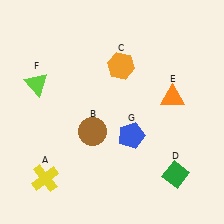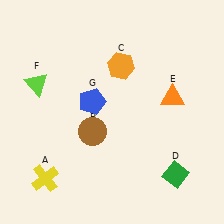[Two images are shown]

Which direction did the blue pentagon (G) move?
The blue pentagon (G) moved left.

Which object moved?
The blue pentagon (G) moved left.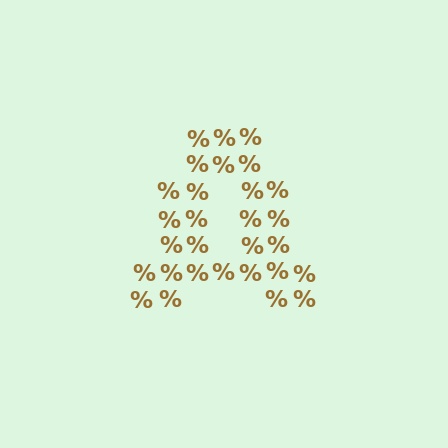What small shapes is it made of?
It is made of small percent signs.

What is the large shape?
The large shape is the letter A.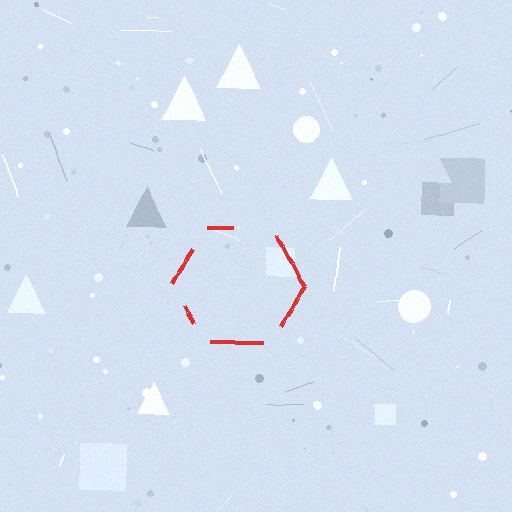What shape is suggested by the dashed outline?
The dashed outline suggests a hexagon.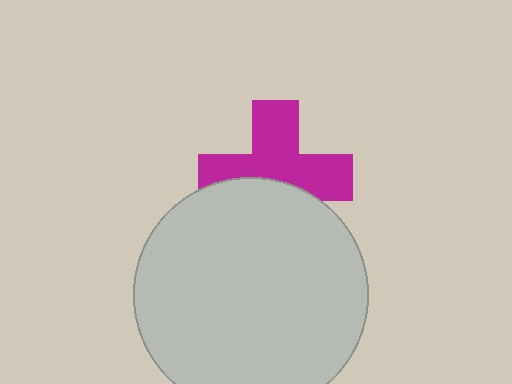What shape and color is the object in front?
The object in front is a light gray circle.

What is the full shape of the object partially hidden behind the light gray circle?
The partially hidden object is a magenta cross.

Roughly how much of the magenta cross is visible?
About half of it is visible (roughly 62%).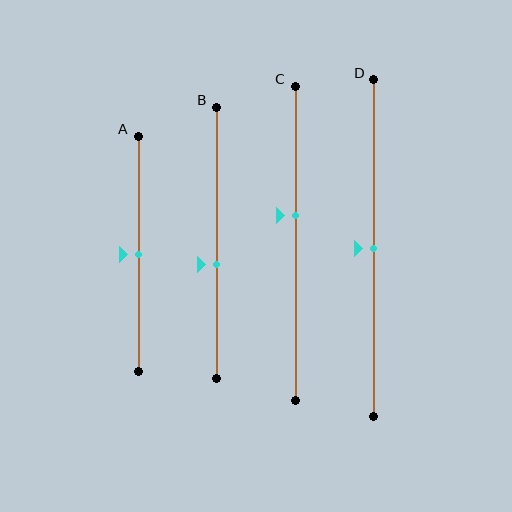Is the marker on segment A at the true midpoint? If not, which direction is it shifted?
Yes, the marker on segment A is at the true midpoint.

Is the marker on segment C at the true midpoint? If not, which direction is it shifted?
No, the marker on segment C is shifted upward by about 9% of the segment length.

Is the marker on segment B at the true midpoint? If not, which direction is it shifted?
No, the marker on segment B is shifted downward by about 8% of the segment length.